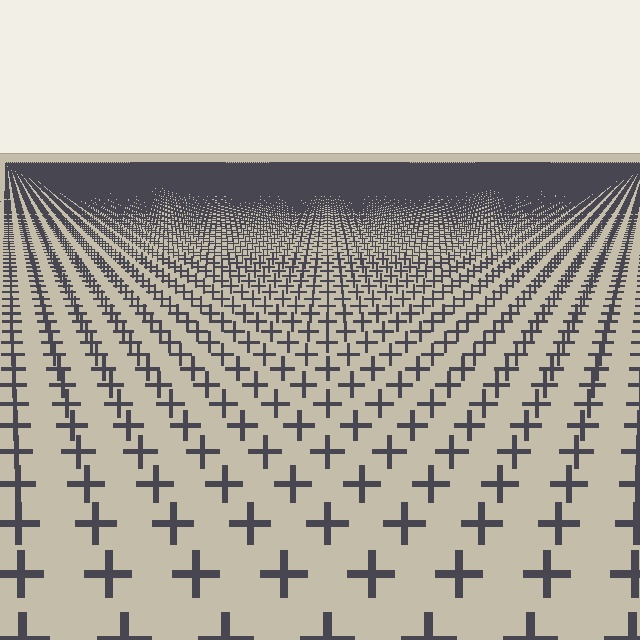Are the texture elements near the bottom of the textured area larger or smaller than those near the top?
Larger. Near the bottom, elements are closer to the viewer and appear at a bigger on-screen size.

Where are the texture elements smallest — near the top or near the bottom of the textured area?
Near the top.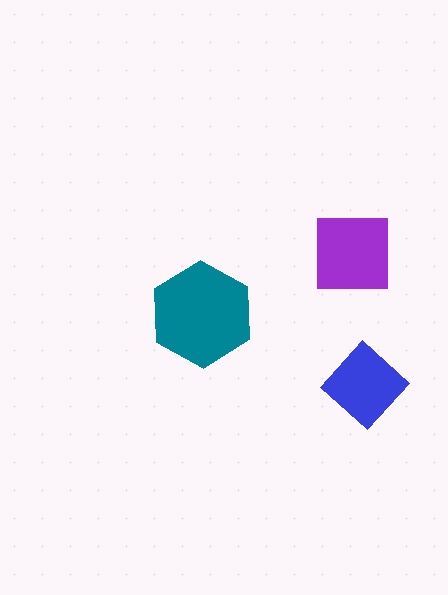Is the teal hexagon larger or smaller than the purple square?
Larger.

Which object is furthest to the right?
The blue diamond is rightmost.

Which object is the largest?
The teal hexagon.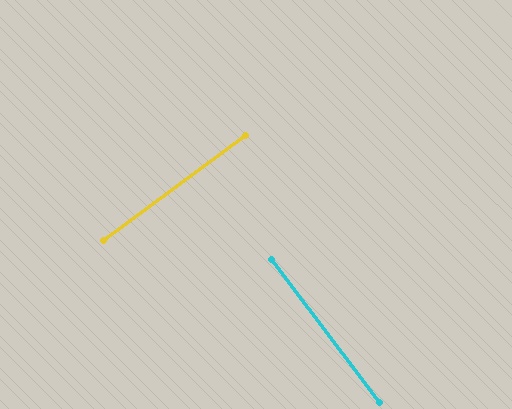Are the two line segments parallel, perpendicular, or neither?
Perpendicular — they meet at approximately 89°.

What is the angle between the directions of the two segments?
Approximately 89 degrees.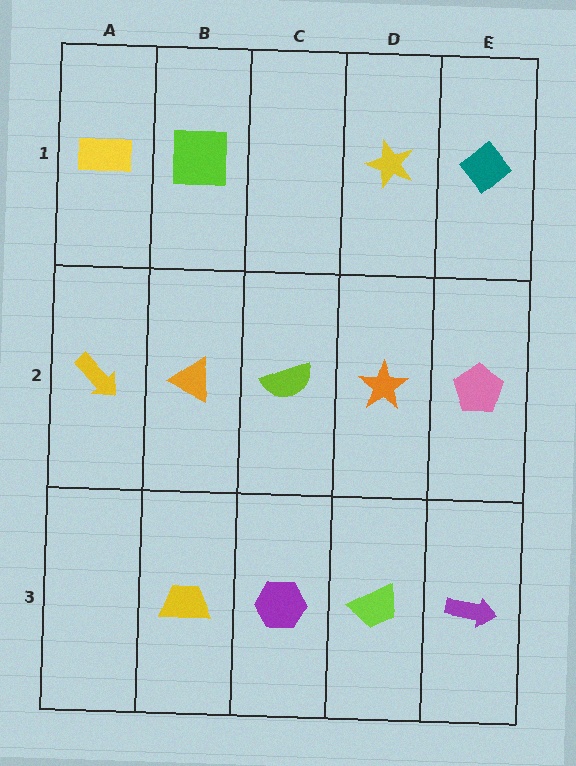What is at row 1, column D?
A yellow star.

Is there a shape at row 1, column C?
No, that cell is empty.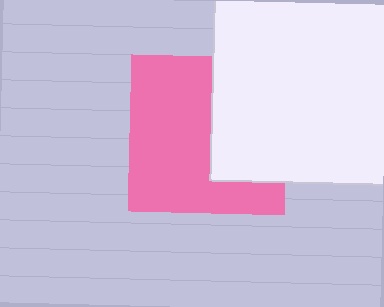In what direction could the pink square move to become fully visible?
The pink square could move left. That would shift it out from behind the white square entirely.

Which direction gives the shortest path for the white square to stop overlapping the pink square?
Moving right gives the shortest separation.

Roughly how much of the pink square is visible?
About half of it is visible (roughly 61%).